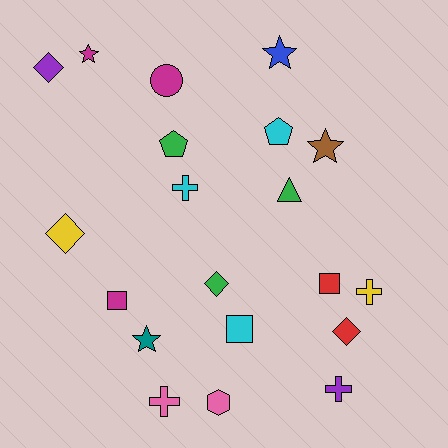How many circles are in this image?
There is 1 circle.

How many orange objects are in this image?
There are no orange objects.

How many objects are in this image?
There are 20 objects.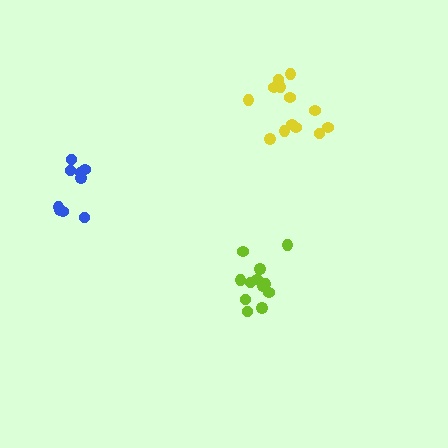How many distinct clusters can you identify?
There are 3 distinct clusters.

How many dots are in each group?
Group 1: 9 dots, Group 2: 12 dots, Group 3: 13 dots (34 total).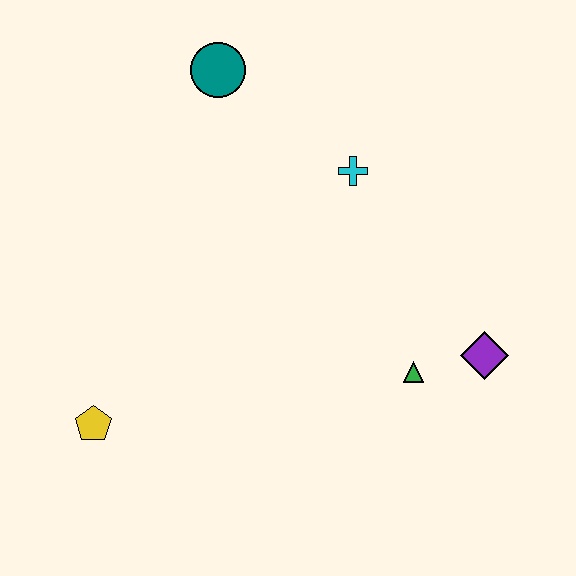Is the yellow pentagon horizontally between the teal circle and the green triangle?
No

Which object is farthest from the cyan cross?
The yellow pentagon is farthest from the cyan cross.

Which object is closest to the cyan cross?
The teal circle is closest to the cyan cross.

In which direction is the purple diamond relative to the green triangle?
The purple diamond is to the right of the green triangle.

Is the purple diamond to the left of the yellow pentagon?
No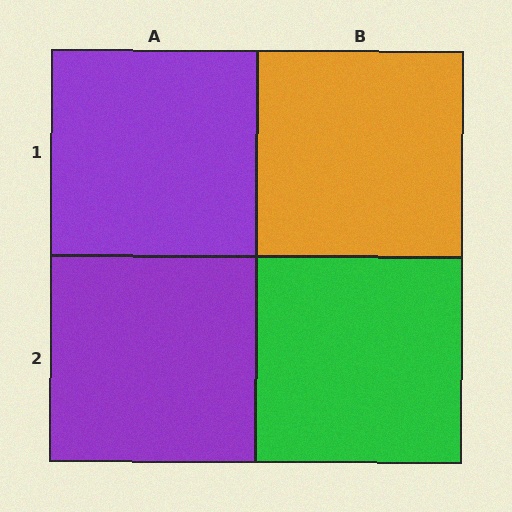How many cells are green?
1 cell is green.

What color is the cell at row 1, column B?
Orange.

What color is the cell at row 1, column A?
Purple.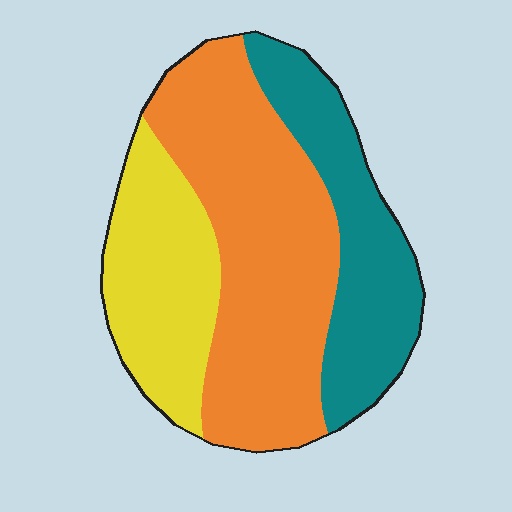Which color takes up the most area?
Orange, at roughly 50%.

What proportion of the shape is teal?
Teal takes up about one quarter (1/4) of the shape.